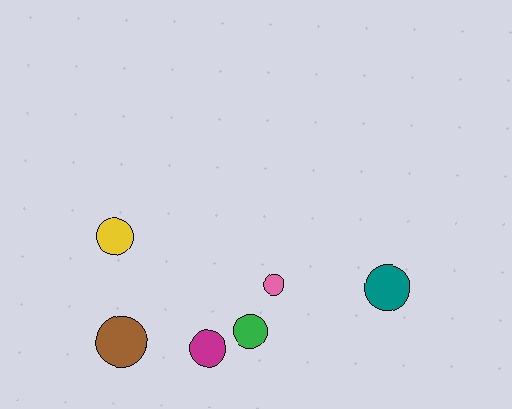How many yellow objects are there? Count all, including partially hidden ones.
There is 1 yellow object.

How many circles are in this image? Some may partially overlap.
There are 6 circles.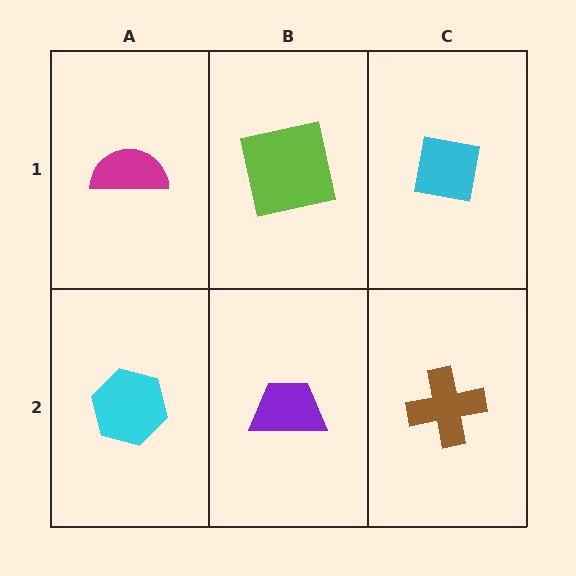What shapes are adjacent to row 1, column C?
A brown cross (row 2, column C), a lime square (row 1, column B).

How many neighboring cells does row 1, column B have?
3.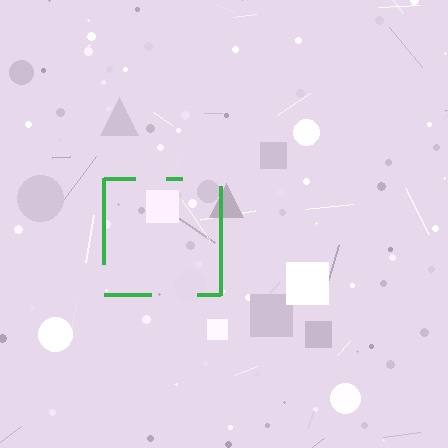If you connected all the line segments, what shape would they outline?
They would outline a square.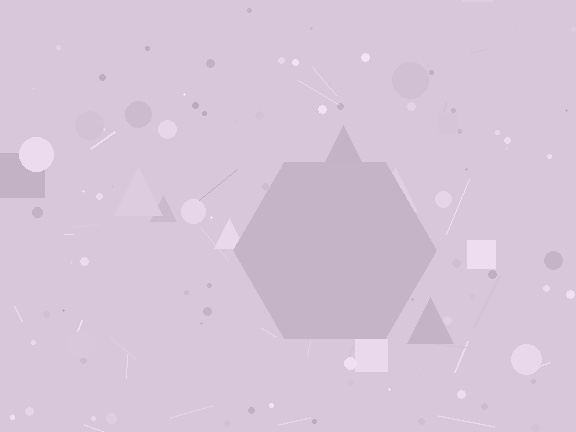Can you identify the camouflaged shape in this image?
The camouflaged shape is a hexagon.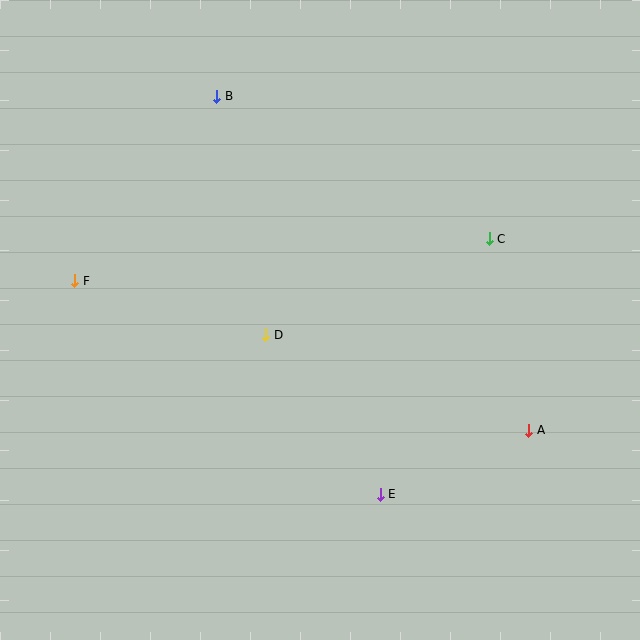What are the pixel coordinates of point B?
Point B is at (217, 96).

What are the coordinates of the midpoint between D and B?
The midpoint between D and B is at (241, 215).